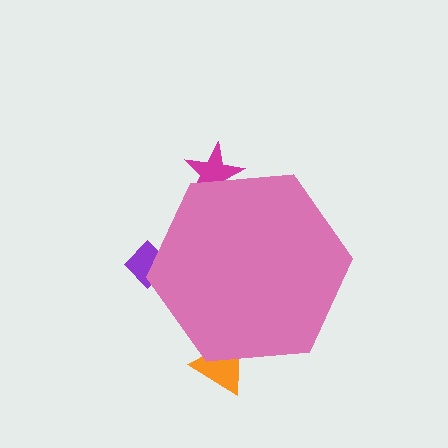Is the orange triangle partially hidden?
Yes, the orange triangle is partially hidden behind the pink hexagon.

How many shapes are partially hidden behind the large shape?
3 shapes are partially hidden.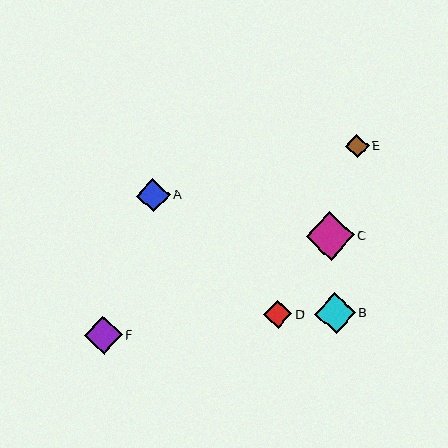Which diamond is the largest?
Diamond C is the largest with a size of approximately 48 pixels.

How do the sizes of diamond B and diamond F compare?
Diamond B and diamond F are approximately the same size.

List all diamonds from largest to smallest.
From largest to smallest: C, B, F, A, D, E.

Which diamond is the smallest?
Diamond E is the smallest with a size of approximately 24 pixels.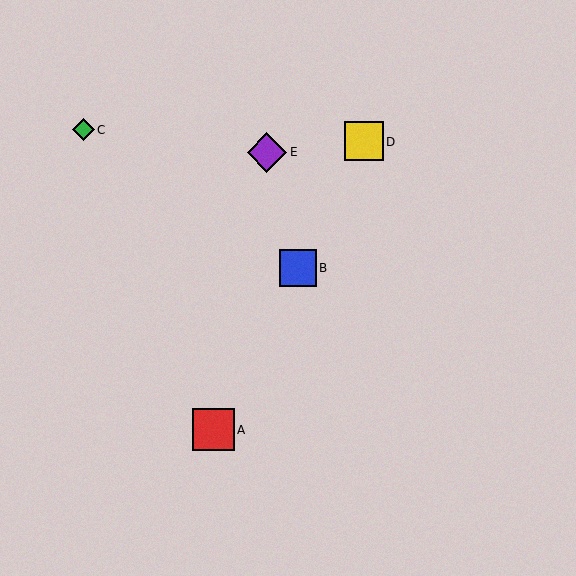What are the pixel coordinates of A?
Object A is at (213, 429).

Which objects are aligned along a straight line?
Objects A, B, D are aligned along a straight line.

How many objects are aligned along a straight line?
3 objects (A, B, D) are aligned along a straight line.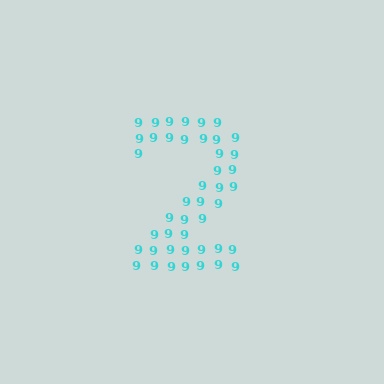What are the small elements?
The small elements are digit 9's.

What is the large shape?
The large shape is the digit 2.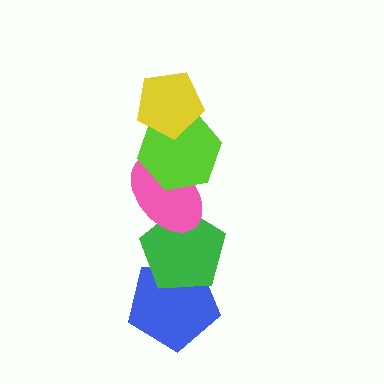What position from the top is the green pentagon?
The green pentagon is 4th from the top.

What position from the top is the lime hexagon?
The lime hexagon is 2nd from the top.